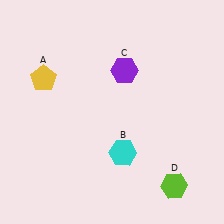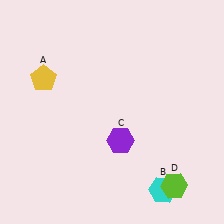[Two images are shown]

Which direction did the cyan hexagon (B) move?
The cyan hexagon (B) moved right.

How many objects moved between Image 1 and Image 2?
2 objects moved between the two images.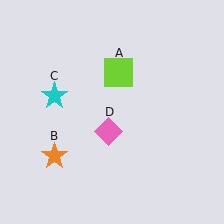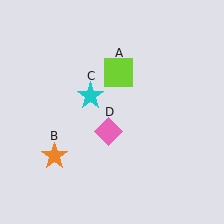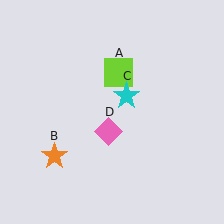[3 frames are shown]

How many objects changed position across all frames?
1 object changed position: cyan star (object C).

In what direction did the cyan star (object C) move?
The cyan star (object C) moved right.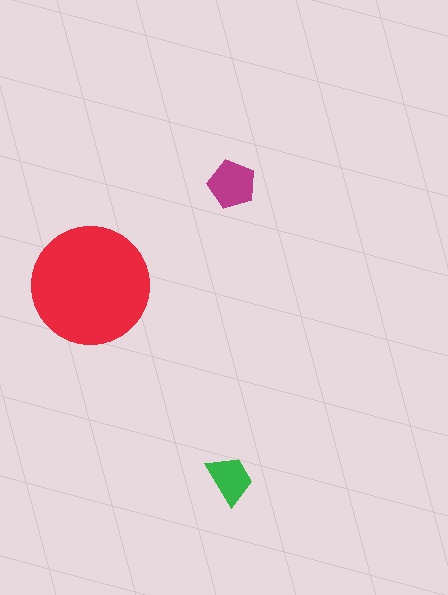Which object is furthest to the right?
The magenta pentagon is rightmost.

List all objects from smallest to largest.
The green trapezoid, the magenta pentagon, the red circle.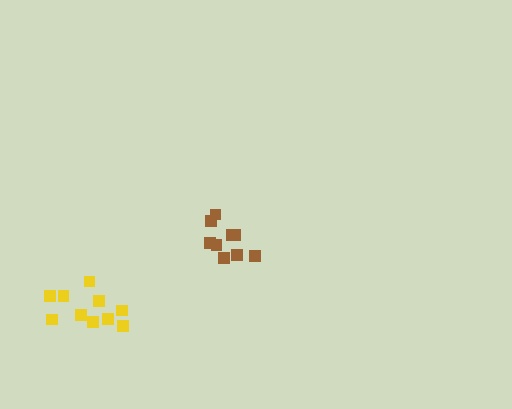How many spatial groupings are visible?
There are 2 spatial groupings.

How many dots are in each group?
Group 1: 9 dots, Group 2: 10 dots (19 total).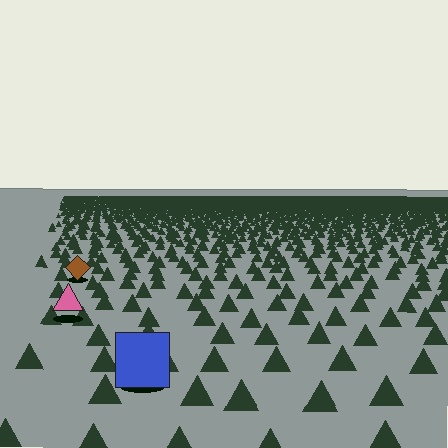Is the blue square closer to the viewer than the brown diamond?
Yes. The blue square is closer — you can tell from the texture gradient: the ground texture is coarser near it.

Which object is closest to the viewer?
The blue square is closest. The texture marks near it are larger and more spread out.